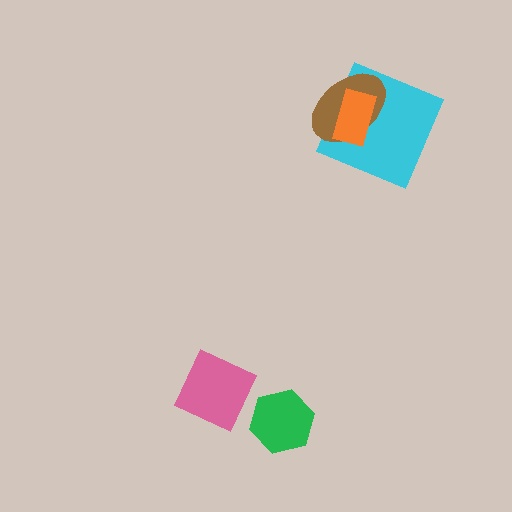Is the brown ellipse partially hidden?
Yes, it is partially covered by another shape.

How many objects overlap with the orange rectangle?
2 objects overlap with the orange rectangle.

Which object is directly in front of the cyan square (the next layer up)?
The brown ellipse is directly in front of the cyan square.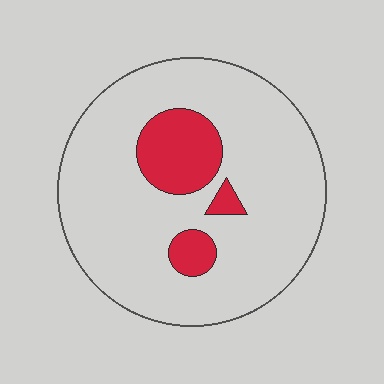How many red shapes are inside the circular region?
3.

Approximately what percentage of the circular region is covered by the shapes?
Approximately 15%.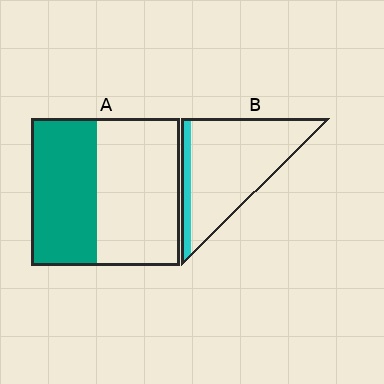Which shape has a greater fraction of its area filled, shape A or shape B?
Shape A.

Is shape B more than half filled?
No.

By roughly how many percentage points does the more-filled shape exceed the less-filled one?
By roughly 30 percentage points (A over B).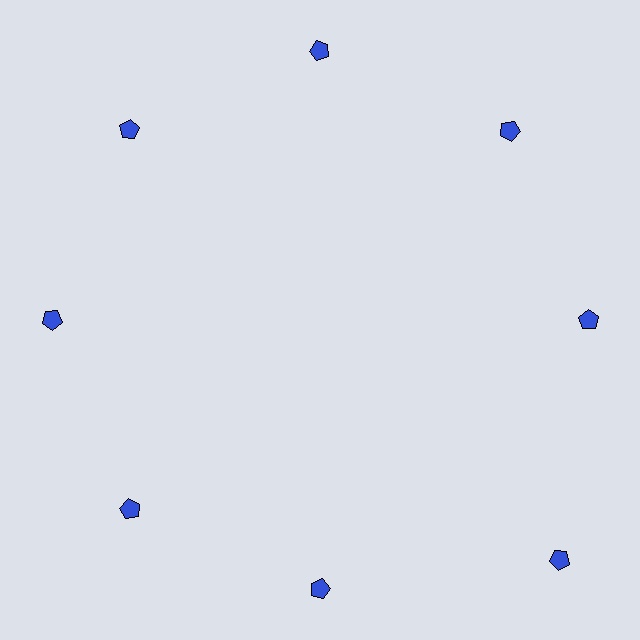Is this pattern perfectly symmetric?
No. The 8 blue pentagons are arranged in a ring, but one element near the 4 o'clock position is pushed outward from the center, breaking the 8-fold rotational symmetry.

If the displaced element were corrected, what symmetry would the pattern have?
It would have 8-fold rotational symmetry — the pattern would map onto itself every 45 degrees.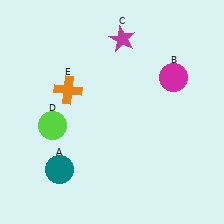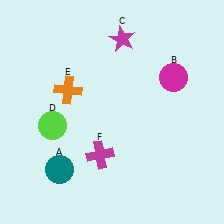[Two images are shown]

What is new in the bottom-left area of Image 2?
A magenta cross (F) was added in the bottom-left area of Image 2.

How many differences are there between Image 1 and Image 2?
There is 1 difference between the two images.